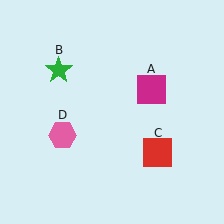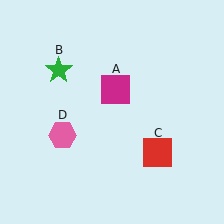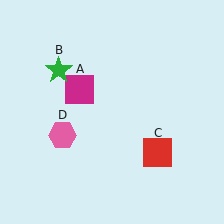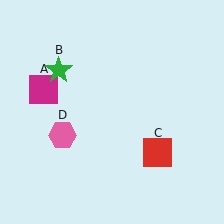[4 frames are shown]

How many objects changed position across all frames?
1 object changed position: magenta square (object A).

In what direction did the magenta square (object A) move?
The magenta square (object A) moved left.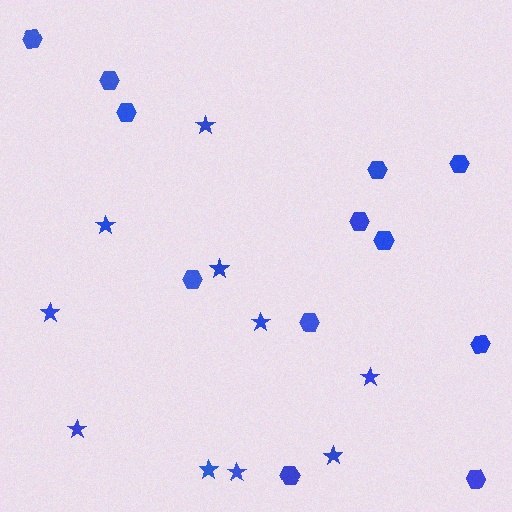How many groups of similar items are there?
There are 2 groups: one group of stars (10) and one group of hexagons (12).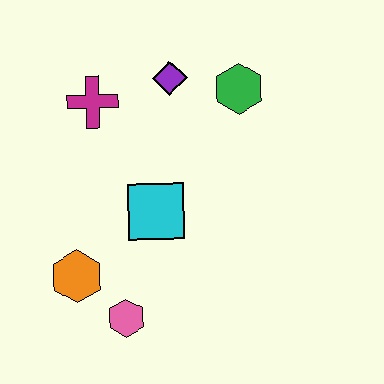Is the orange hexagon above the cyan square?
No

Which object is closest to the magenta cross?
The purple diamond is closest to the magenta cross.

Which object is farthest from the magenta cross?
The pink hexagon is farthest from the magenta cross.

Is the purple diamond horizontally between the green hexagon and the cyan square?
Yes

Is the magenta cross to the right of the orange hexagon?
Yes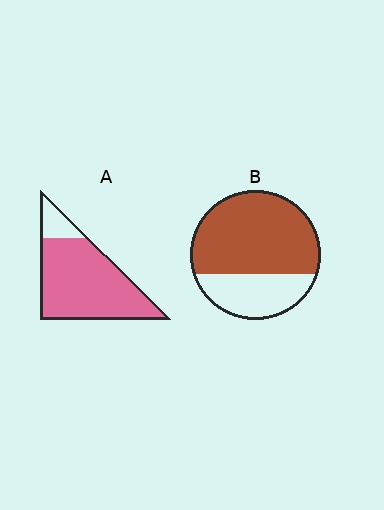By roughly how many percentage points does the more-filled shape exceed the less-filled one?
By roughly 20 percentage points (A over B).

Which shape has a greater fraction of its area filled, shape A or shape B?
Shape A.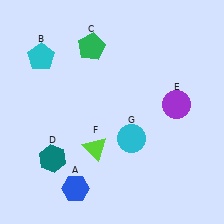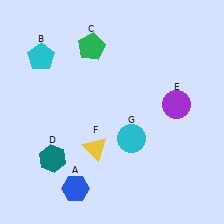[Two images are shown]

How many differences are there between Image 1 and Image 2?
There is 1 difference between the two images.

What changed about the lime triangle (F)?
In Image 1, F is lime. In Image 2, it changed to yellow.